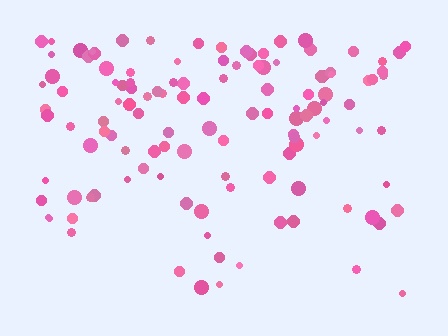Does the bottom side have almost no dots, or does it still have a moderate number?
Still a moderate number, just noticeably fewer than the top.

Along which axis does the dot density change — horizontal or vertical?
Vertical.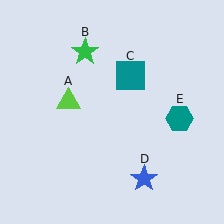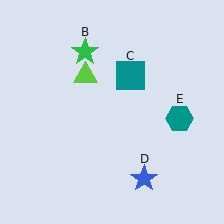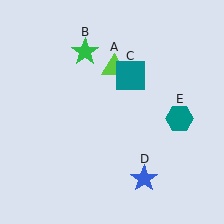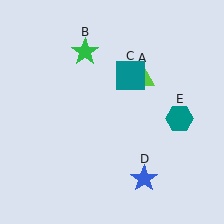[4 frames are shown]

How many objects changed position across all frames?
1 object changed position: lime triangle (object A).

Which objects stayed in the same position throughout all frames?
Green star (object B) and teal square (object C) and blue star (object D) and teal hexagon (object E) remained stationary.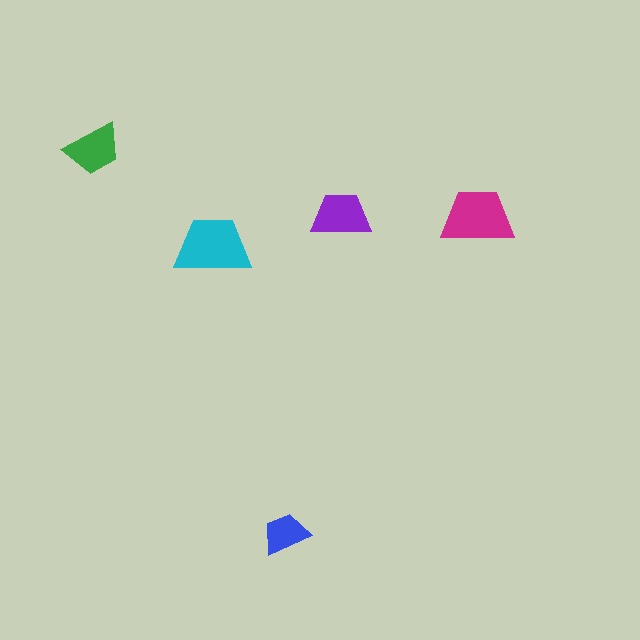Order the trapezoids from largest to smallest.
the cyan one, the magenta one, the purple one, the green one, the blue one.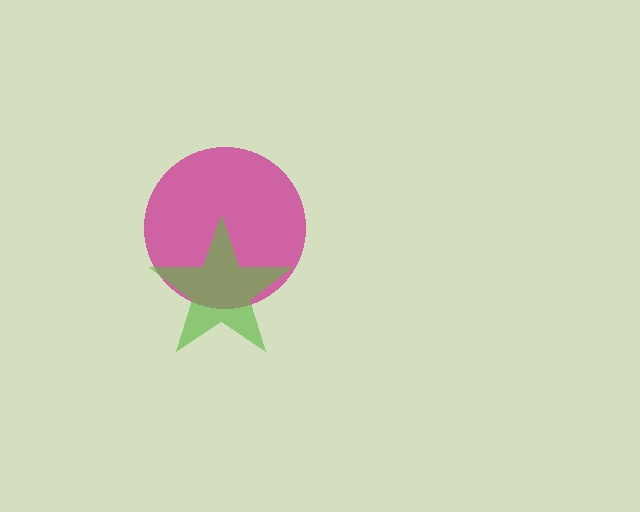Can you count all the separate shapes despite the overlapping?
Yes, there are 2 separate shapes.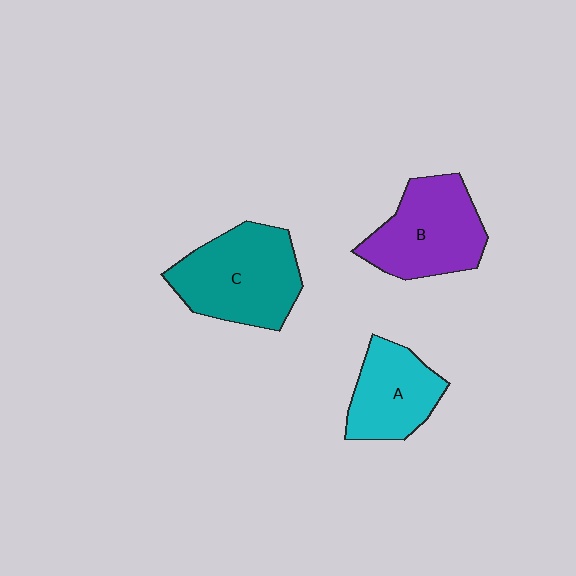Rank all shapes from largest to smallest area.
From largest to smallest: C (teal), B (purple), A (cyan).